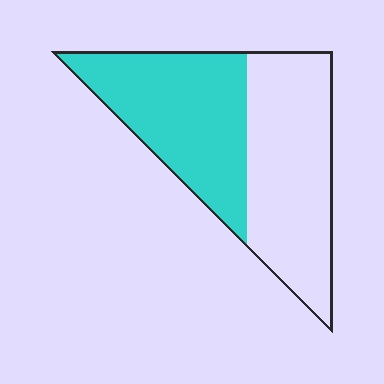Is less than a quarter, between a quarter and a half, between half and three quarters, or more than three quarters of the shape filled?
Between a quarter and a half.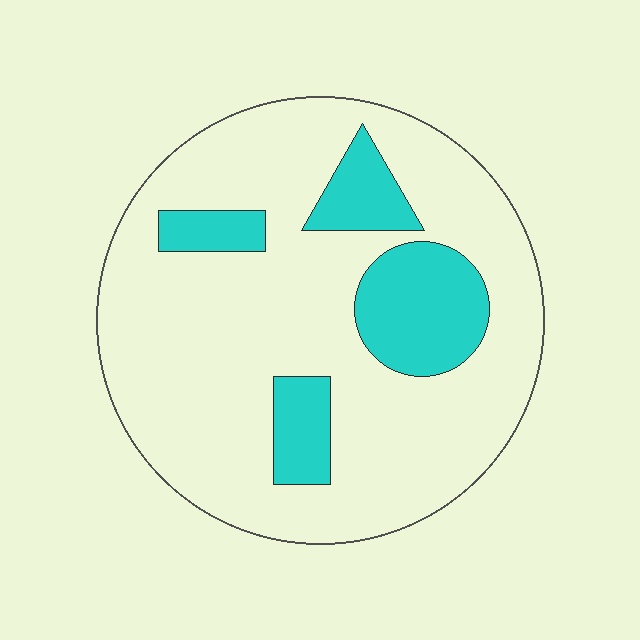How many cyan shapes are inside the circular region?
4.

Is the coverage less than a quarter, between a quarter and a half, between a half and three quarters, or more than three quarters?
Less than a quarter.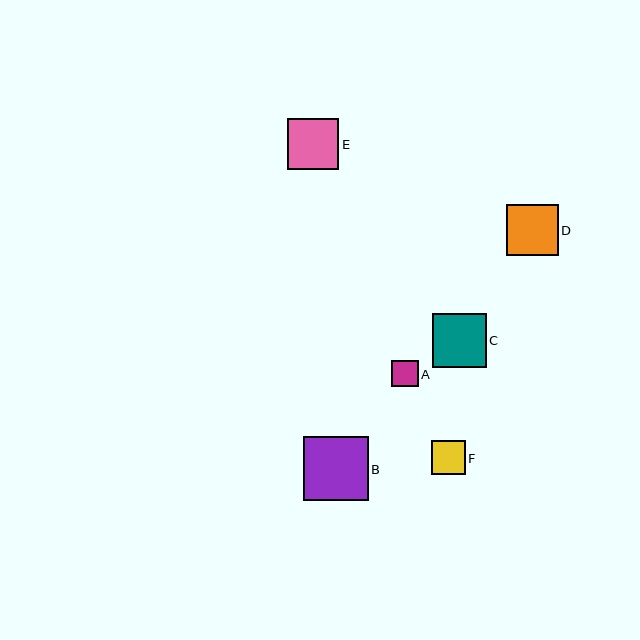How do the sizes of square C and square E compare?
Square C and square E are approximately the same size.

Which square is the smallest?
Square A is the smallest with a size of approximately 26 pixels.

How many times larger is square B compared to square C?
Square B is approximately 1.2 times the size of square C.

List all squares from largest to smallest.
From largest to smallest: B, C, D, E, F, A.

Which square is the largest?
Square B is the largest with a size of approximately 64 pixels.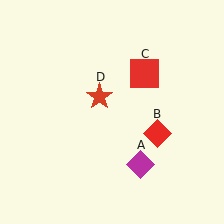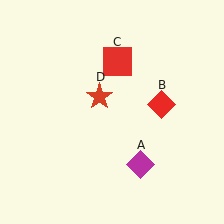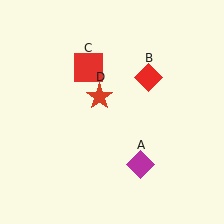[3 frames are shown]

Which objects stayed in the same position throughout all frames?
Magenta diamond (object A) and red star (object D) remained stationary.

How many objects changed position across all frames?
2 objects changed position: red diamond (object B), red square (object C).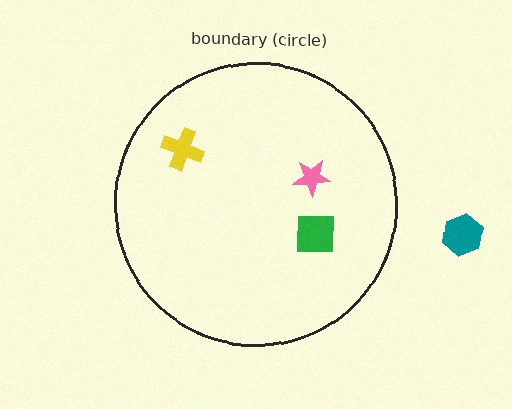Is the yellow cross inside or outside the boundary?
Inside.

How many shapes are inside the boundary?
3 inside, 1 outside.